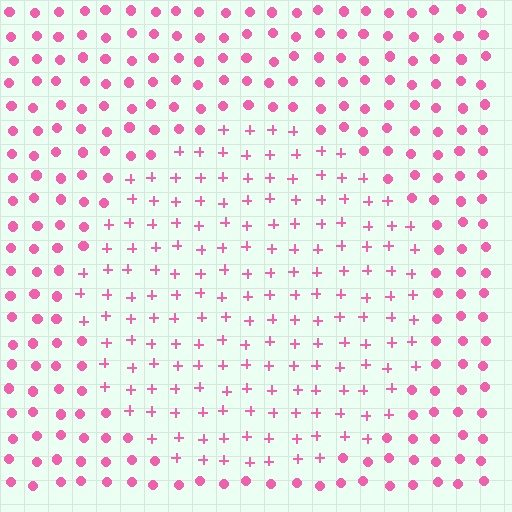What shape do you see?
I see a circle.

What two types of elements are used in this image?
The image uses plus signs inside the circle region and circles outside it.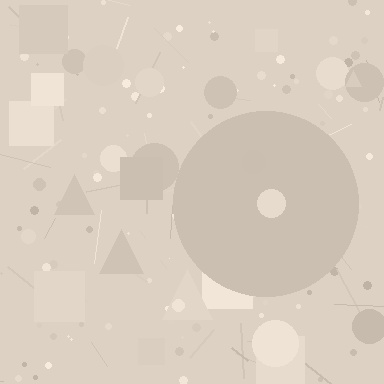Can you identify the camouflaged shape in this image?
The camouflaged shape is a circle.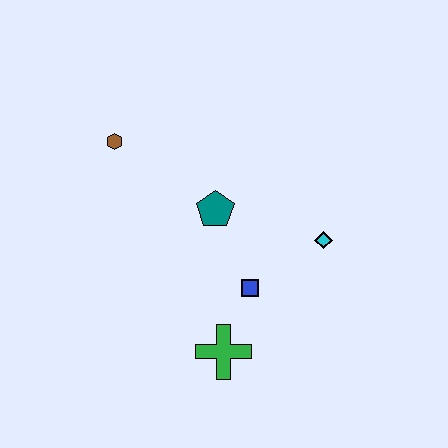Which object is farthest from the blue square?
The brown hexagon is farthest from the blue square.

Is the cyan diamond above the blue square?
Yes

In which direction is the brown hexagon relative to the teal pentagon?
The brown hexagon is to the left of the teal pentagon.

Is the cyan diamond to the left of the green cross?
No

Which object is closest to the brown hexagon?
The teal pentagon is closest to the brown hexagon.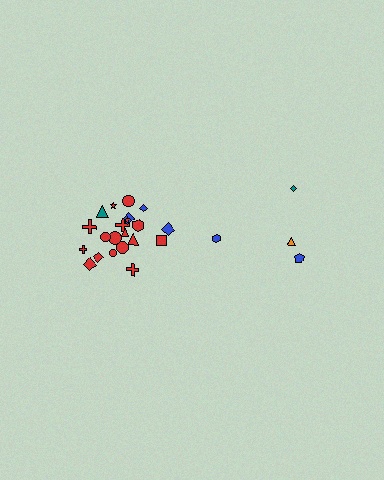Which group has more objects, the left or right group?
The left group.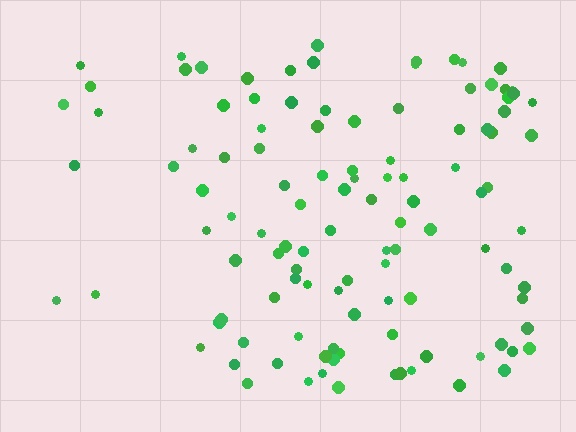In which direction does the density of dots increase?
From left to right, with the right side densest.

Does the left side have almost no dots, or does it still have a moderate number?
Still a moderate number, just noticeably fewer than the right.